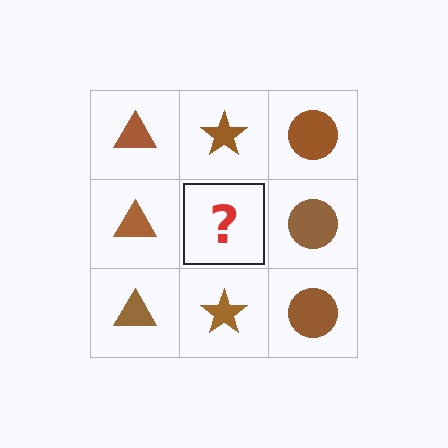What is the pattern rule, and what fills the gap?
The rule is that each column has a consistent shape. The gap should be filled with a brown star.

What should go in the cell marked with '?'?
The missing cell should contain a brown star.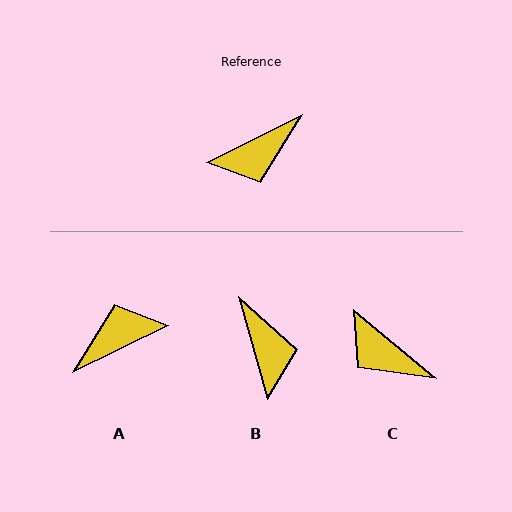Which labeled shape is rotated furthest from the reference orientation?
A, about 179 degrees away.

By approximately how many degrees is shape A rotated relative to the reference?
Approximately 179 degrees counter-clockwise.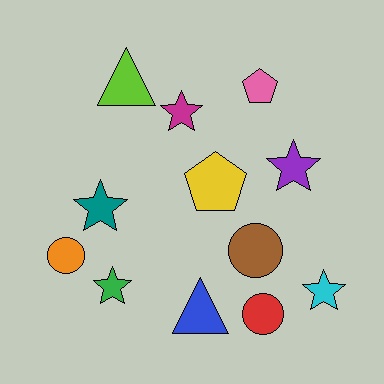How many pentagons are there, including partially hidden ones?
There are 2 pentagons.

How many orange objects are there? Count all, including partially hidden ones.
There is 1 orange object.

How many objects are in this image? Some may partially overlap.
There are 12 objects.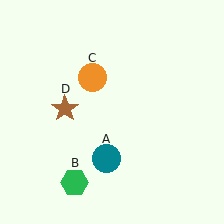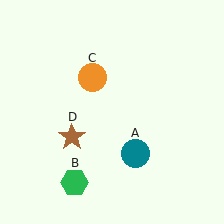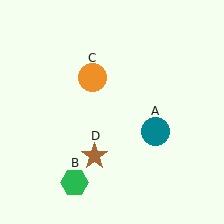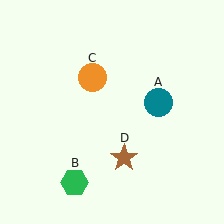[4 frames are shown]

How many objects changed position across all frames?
2 objects changed position: teal circle (object A), brown star (object D).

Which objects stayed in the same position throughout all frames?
Green hexagon (object B) and orange circle (object C) remained stationary.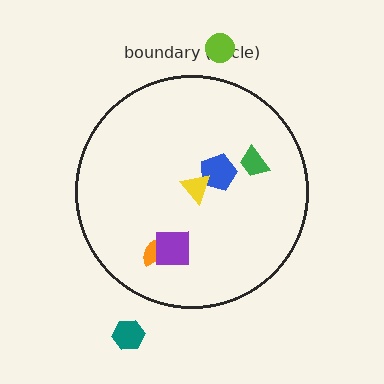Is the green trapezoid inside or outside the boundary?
Inside.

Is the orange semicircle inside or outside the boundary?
Inside.